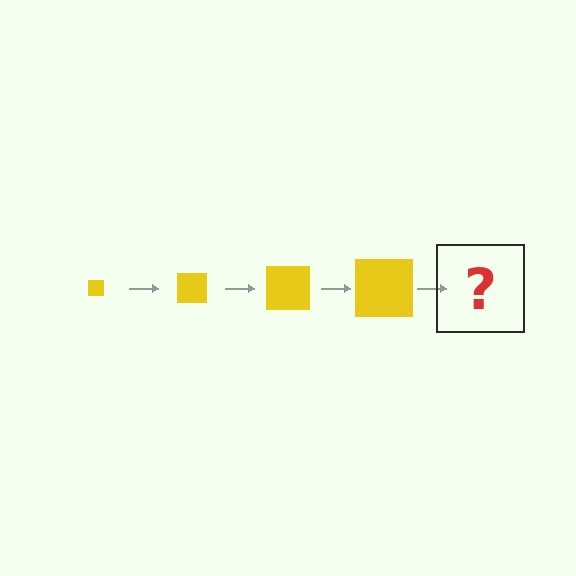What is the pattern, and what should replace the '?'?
The pattern is that the square gets progressively larger each step. The '?' should be a yellow square, larger than the previous one.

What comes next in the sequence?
The next element should be a yellow square, larger than the previous one.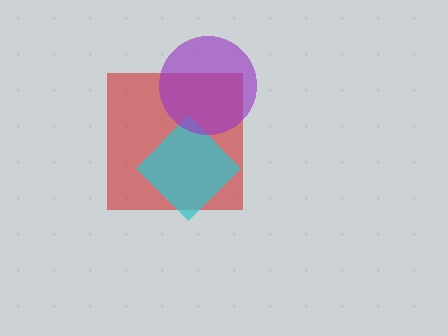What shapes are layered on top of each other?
The layered shapes are: a red square, a cyan diamond, a purple circle.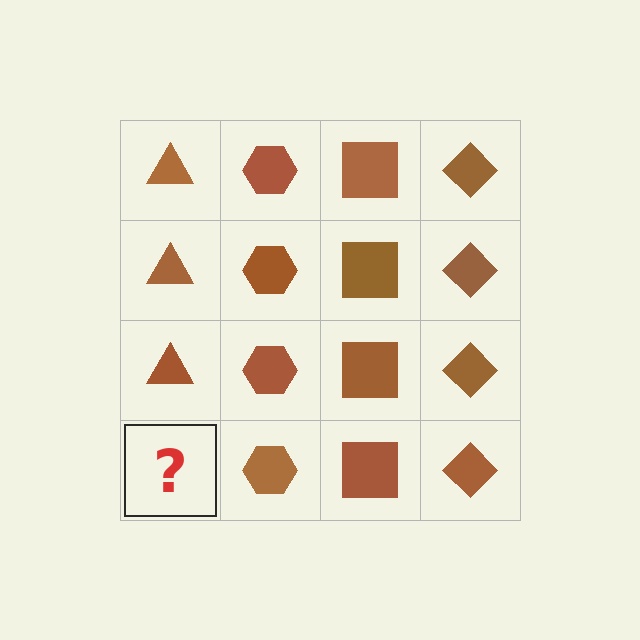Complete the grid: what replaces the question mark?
The question mark should be replaced with a brown triangle.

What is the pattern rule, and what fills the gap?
The rule is that each column has a consistent shape. The gap should be filled with a brown triangle.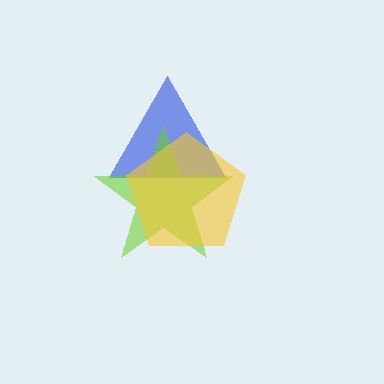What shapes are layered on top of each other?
The layered shapes are: a blue triangle, a lime star, a yellow pentagon.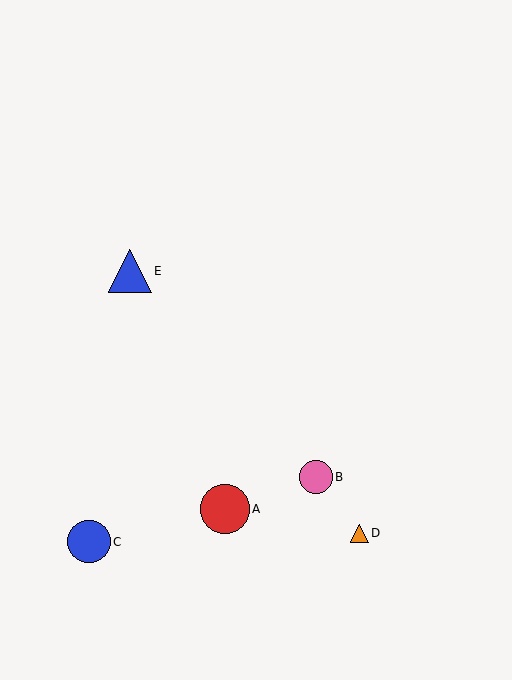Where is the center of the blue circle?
The center of the blue circle is at (89, 542).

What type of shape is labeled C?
Shape C is a blue circle.